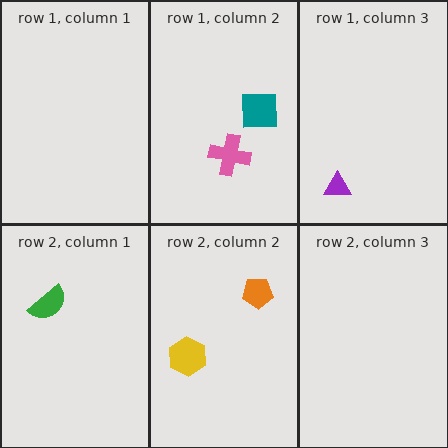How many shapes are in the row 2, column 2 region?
2.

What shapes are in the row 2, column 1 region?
The green semicircle.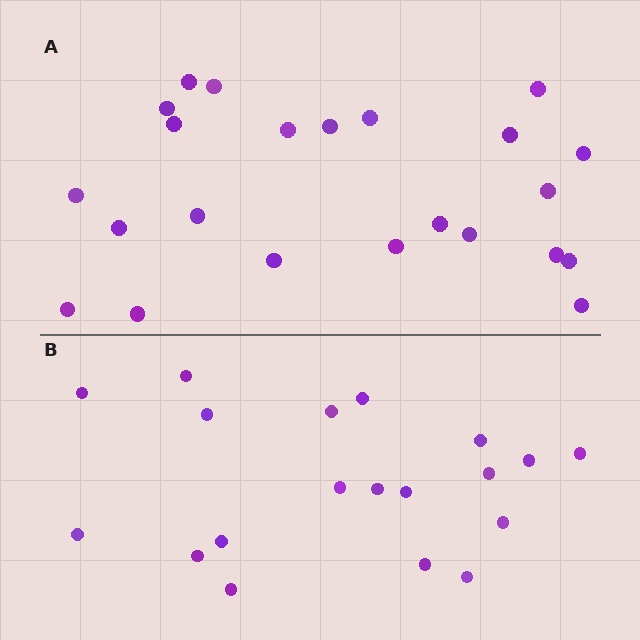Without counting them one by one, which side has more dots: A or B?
Region A (the top region) has more dots.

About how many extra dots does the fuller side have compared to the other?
Region A has about 4 more dots than region B.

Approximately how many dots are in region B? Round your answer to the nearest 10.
About 20 dots. (The exact count is 19, which rounds to 20.)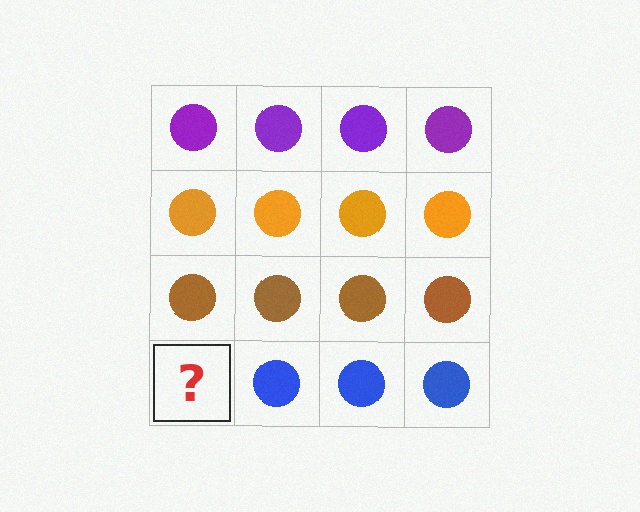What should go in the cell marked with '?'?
The missing cell should contain a blue circle.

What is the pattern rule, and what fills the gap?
The rule is that each row has a consistent color. The gap should be filled with a blue circle.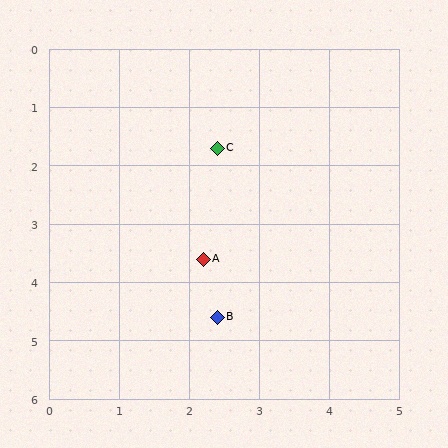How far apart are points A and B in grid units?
Points A and B are about 1.0 grid units apart.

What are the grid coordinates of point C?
Point C is at approximately (2.4, 1.7).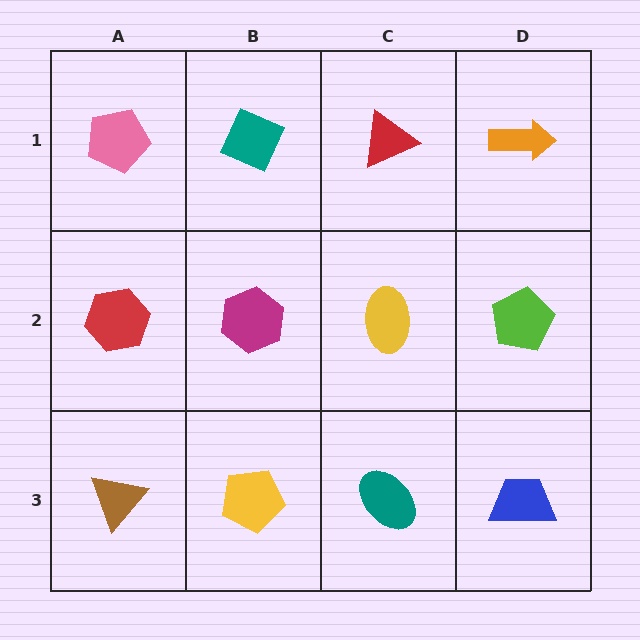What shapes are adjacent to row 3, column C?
A yellow ellipse (row 2, column C), a yellow pentagon (row 3, column B), a blue trapezoid (row 3, column D).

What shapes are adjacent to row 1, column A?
A red hexagon (row 2, column A), a teal diamond (row 1, column B).